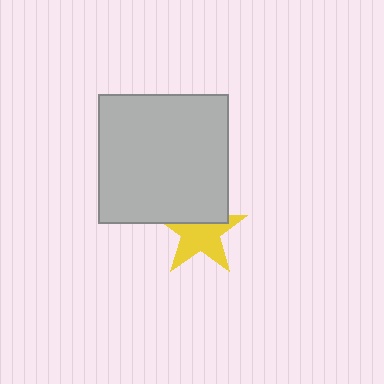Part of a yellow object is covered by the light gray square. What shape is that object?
It is a star.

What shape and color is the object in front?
The object in front is a light gray square.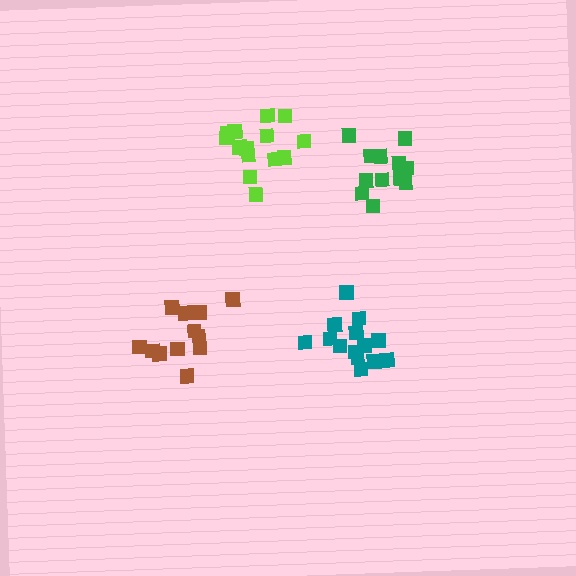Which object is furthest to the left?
The brown cluster is leftmost.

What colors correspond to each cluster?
The clusters are colored: lime, green, teal, brown.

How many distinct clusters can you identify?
There are 4 distinct clusters.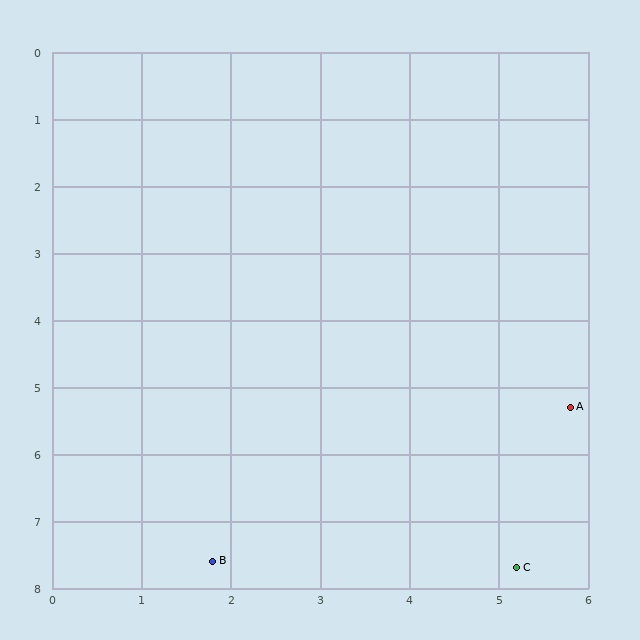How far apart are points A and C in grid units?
Points A and C are about 2.5 grid units apart.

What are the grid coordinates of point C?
Point C is at approximately (5.2, 7.7).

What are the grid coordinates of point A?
Point A is at approximately (5.8, 5.3).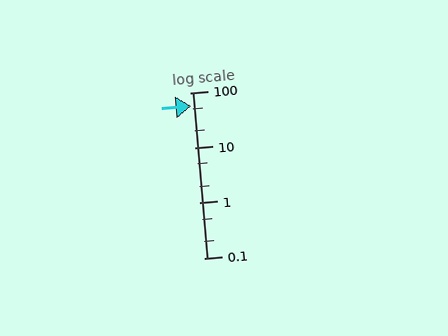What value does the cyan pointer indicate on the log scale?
The pointer indicates approximately 58.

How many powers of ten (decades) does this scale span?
The scale spans 3 decades, from 0.1 to 100.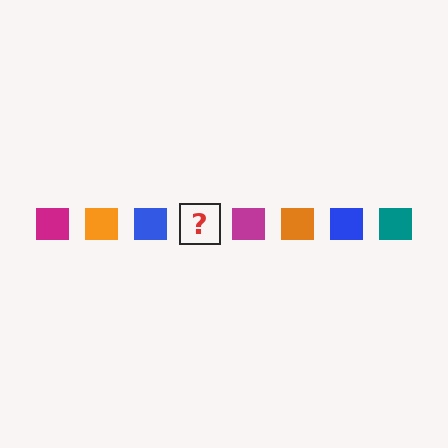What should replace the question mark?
The question mark should be replaced with a teal square.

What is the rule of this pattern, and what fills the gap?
The rule is that the pattern cycles through magenta, orange, blue, teal squares. The gap should be filled with a teal square.